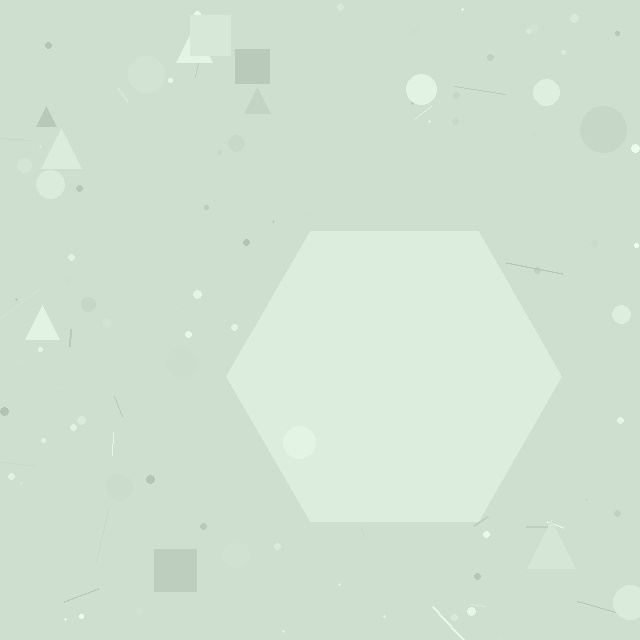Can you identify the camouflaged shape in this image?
The camouflaged shape is a hexagon.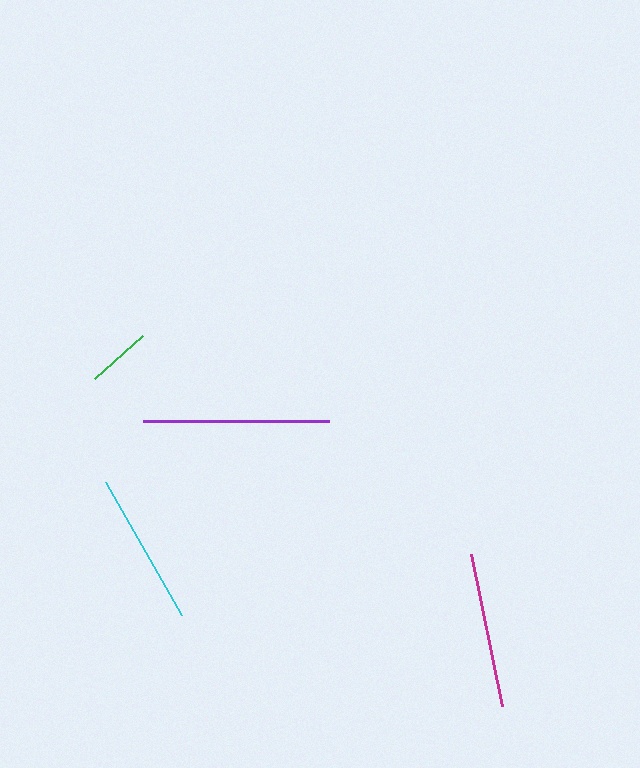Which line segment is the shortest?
The green line is the shortest at approximately 64 pixels.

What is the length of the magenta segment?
The magenta segment is approximately 154 pixels long.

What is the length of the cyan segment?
The cyan segment is approximately 154 pixels long.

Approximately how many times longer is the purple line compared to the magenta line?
The purple line is approximately 1.2 times the length of the magenta line.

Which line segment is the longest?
The purple line is the longest at approximately 186 pixels.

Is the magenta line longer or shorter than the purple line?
The purple line is longer than the magenta line.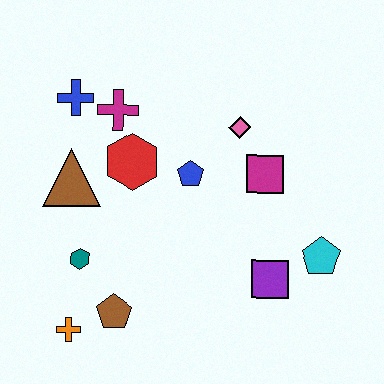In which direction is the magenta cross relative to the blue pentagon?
The magenta cross is to the left of the blue pentagon.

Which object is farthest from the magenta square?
The orange cross is farthest from the magenta square.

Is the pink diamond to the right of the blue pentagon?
Yes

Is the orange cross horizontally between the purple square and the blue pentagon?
No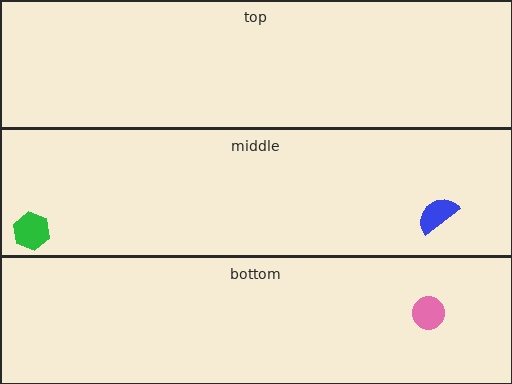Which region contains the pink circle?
The bottom region.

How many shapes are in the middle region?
2.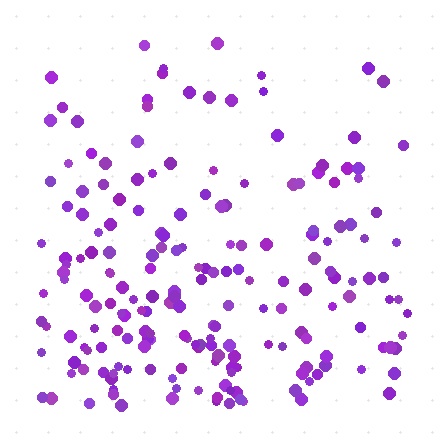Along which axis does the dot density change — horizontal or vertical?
Vertical.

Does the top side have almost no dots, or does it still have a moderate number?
Still a moderate number, just noticeably fewer than the bottom.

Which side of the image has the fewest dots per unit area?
The top.